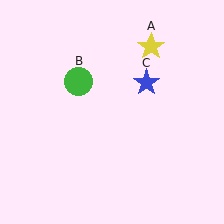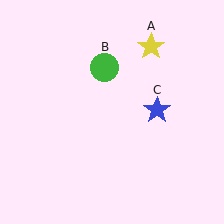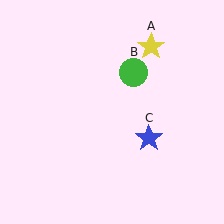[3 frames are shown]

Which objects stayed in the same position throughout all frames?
Yellow star (object A) remained stationary.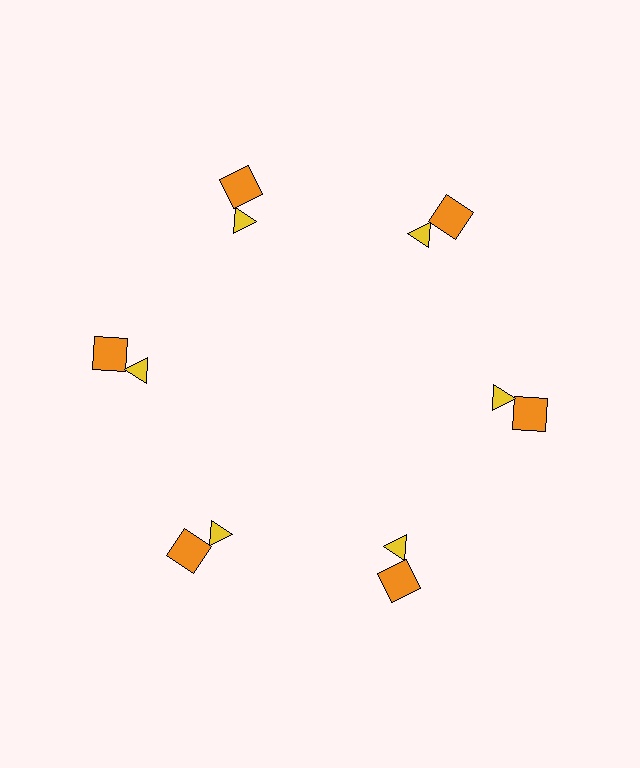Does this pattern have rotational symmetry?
Yes, this pattern has 6-fold rotational symmetry. It looks the same after rotating 60 degrees around the center.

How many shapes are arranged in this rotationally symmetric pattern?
There are 12 shapes, arranged in 6 groups of 2.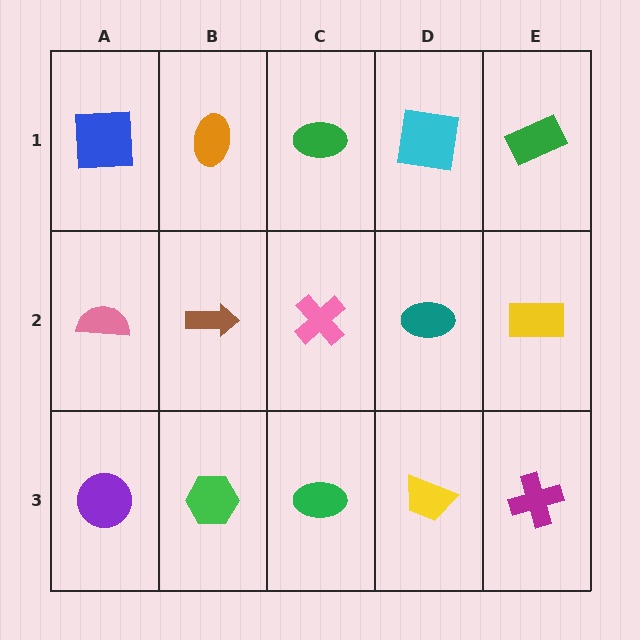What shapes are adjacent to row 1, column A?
A pink semicircle (row 2, column A), an orange ellipse (row 1, column B).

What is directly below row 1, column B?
A brown arrow.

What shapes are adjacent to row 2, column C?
A green ellipse (row 1, column C), a green ellipse (row 3, column C), a brown arrow (row 2, column B), a teal ellipse (row 2, column D).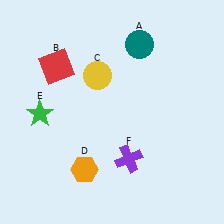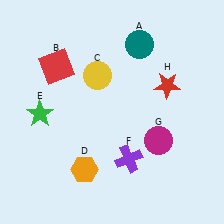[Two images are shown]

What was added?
A magenta circle (G), a red star (H) were added in Image 2.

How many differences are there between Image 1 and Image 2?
There are 2 differences between the two images.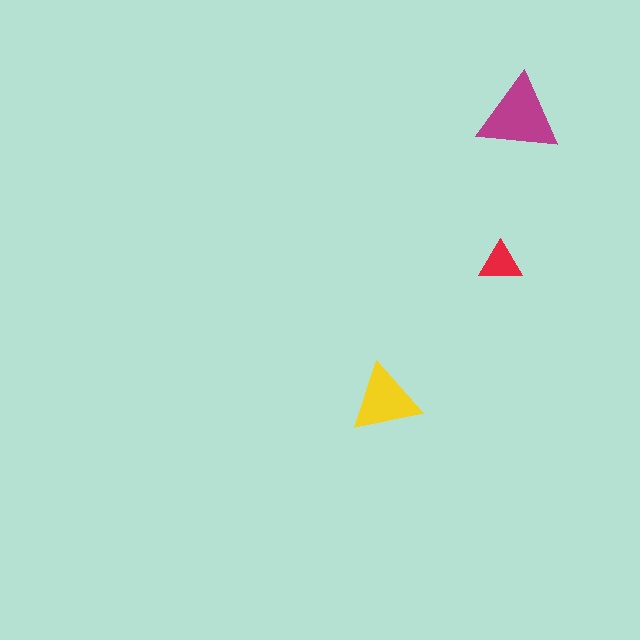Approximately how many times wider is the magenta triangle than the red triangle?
About 2 times wider.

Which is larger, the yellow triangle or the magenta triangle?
The magenta one.